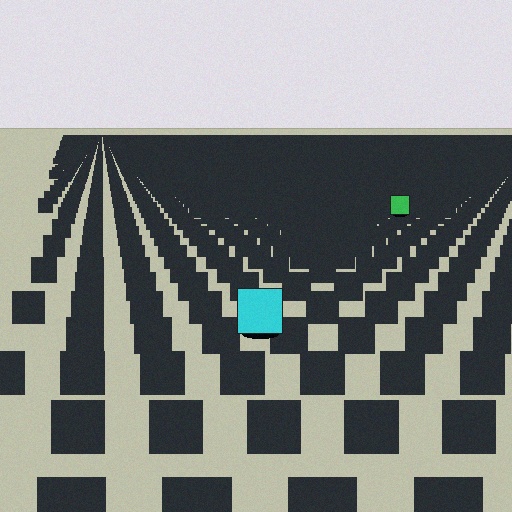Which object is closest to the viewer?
The cyan square is closest. The texture marks near it are larger and more spread out.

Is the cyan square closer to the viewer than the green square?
Yes. The cyan square is closer — you can tell from the texture gradient: the ground texture is coarser near it.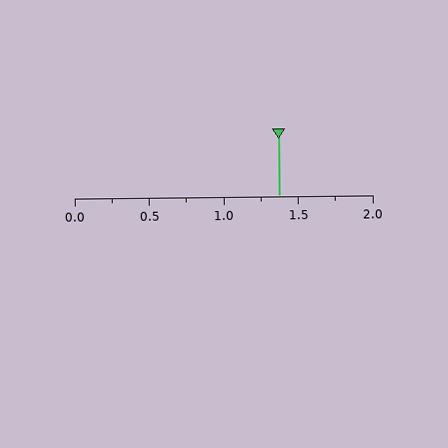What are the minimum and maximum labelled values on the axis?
The axis runs from 0.0 to 2.0.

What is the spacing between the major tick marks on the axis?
The major ticks are spaced 0.5 apart.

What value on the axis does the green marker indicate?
The marker indicates approximately 1.38.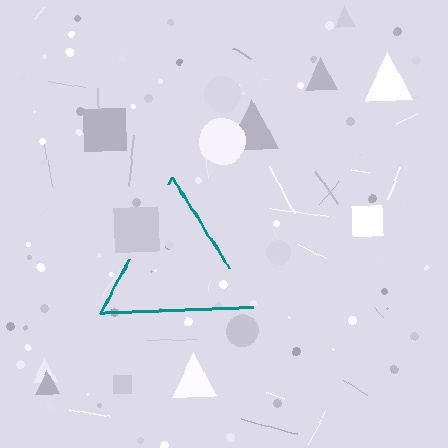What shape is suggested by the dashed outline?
The dashed outline suggests a triangle.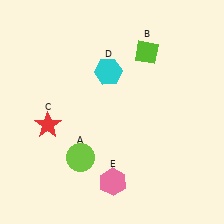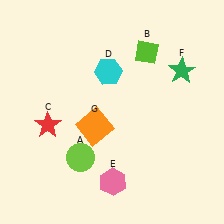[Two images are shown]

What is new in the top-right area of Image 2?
A green star (F) was added in the top-right area of Image 2.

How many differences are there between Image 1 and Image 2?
There are 2 differences between the two images.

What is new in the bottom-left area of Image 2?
An orange square (G) was added in the bottom-left area of Image 2.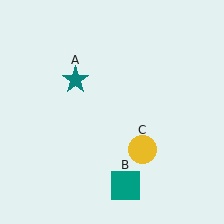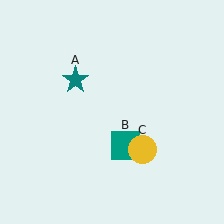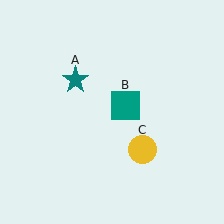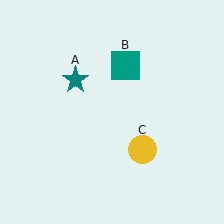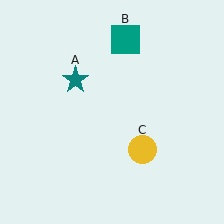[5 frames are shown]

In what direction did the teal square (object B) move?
The teal square (object B) moved up.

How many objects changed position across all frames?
1 object changed position: teal square (object B).